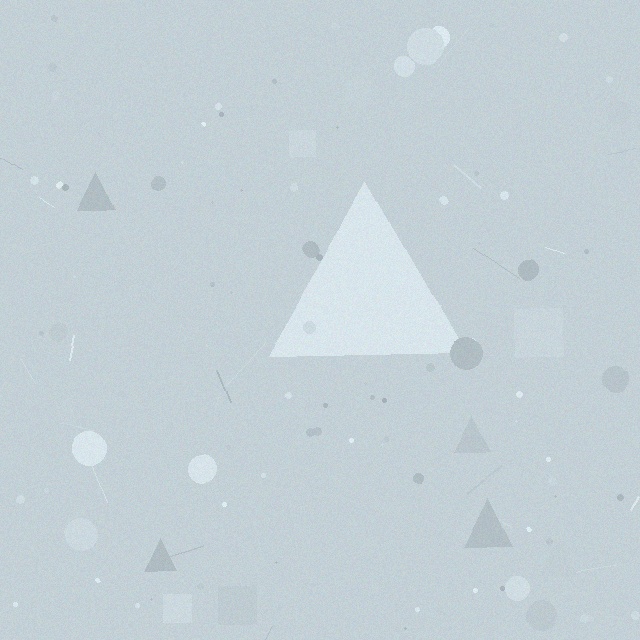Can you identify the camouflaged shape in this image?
The camouflaged shape is a triangle.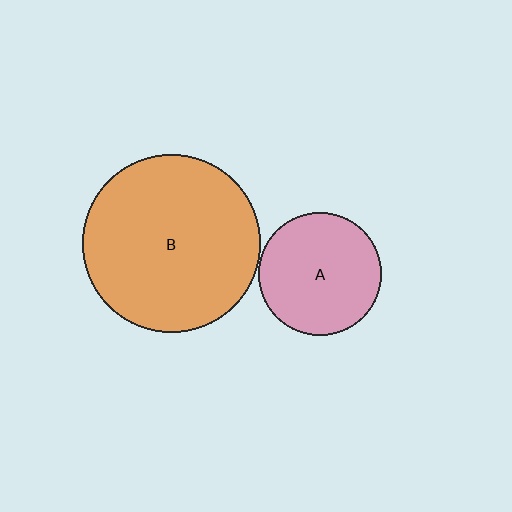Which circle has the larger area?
Circle B (orange).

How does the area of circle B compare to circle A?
Approximately 2.1 times.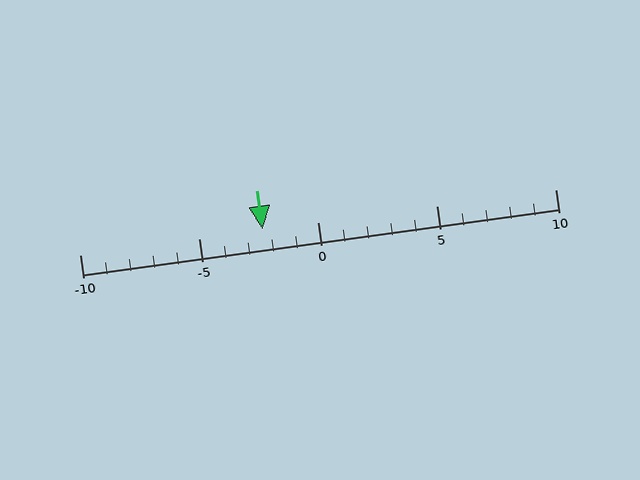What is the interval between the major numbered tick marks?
The major tick marks are spaced 5 units apart.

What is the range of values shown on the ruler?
The ruler shows values from -10 to 10.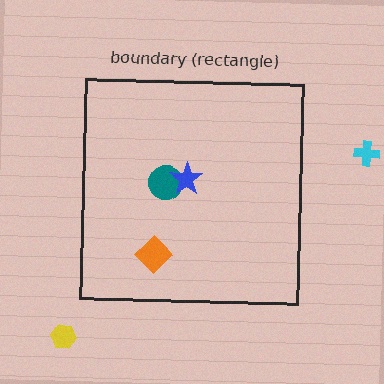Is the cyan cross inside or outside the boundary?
Outside.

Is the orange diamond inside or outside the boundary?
Inside.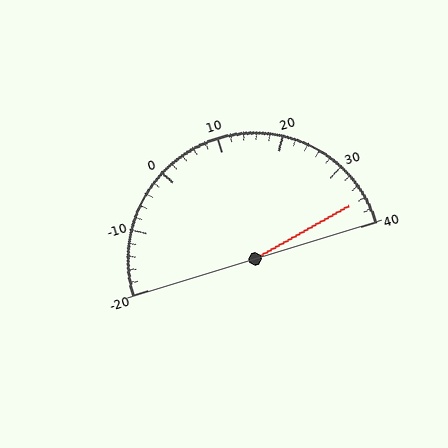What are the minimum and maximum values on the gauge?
The gauge ranges from -20 to 40.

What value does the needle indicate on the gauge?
The needle indicates approximately 36.